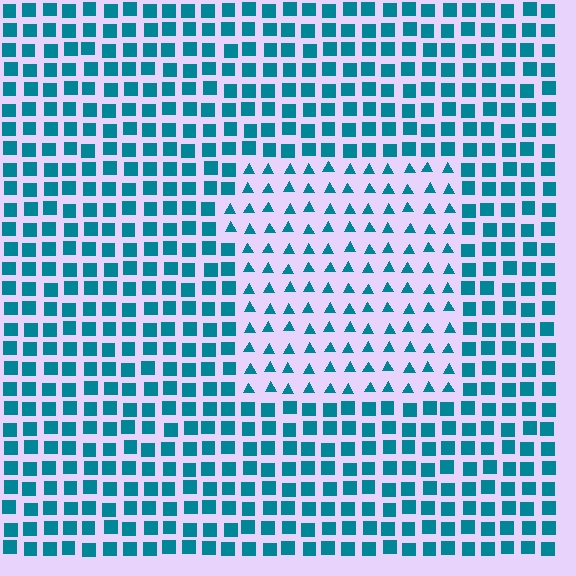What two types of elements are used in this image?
The image uses triangles inside the rectangle region and squares outside it.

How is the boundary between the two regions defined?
The boundary is defined by a change in element shape: triangles inside vs. squares outside. All elements share the same color and spacing.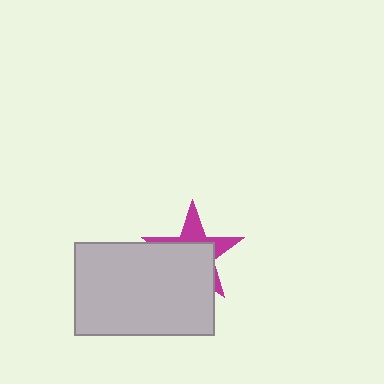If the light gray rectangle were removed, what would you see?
You would see the complete magenta star.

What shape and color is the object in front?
The object in front is a light gray rectangle.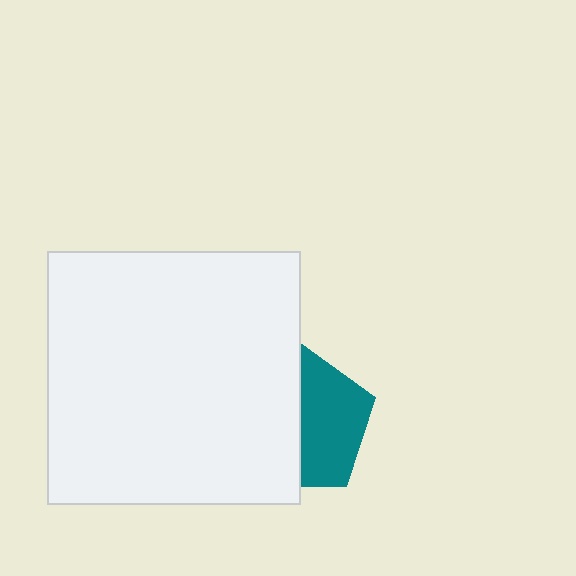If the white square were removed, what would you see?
You would see the complete teal pentagon.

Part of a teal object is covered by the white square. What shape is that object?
It is a pentagon.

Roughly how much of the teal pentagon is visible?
About half of it is visible (roughly 49%).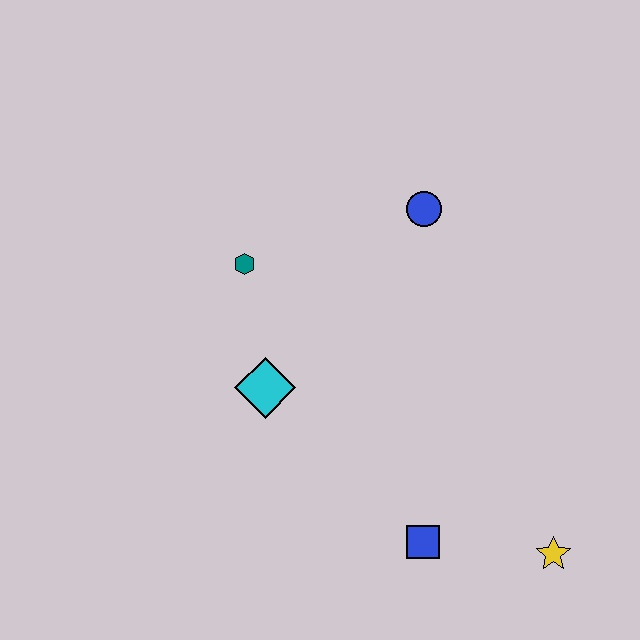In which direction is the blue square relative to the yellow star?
The blue square is to the left of the yellow star.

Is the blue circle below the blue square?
No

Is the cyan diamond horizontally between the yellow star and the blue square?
No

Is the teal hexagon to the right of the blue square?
No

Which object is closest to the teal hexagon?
The cyan diamond is closest to the teal hexagon.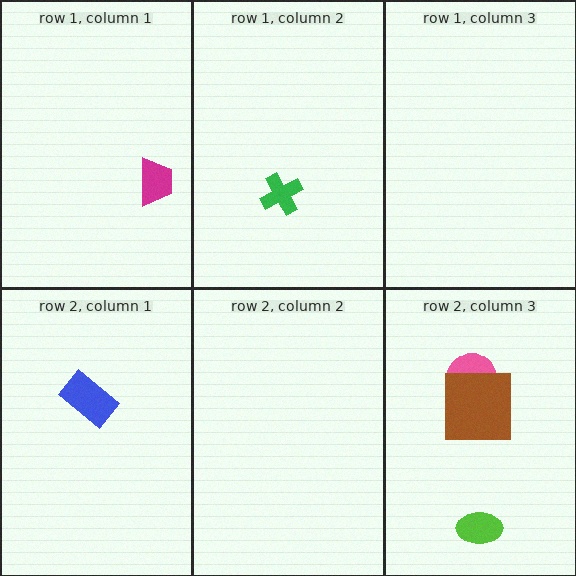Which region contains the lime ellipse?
The row 2, column 3 region.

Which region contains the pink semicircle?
The row 2, column 3 region.